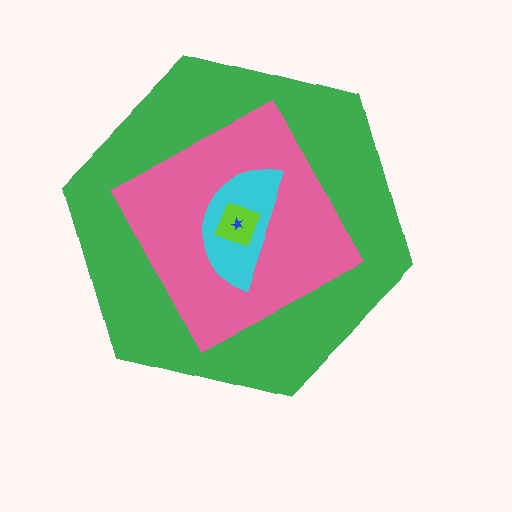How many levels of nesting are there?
5.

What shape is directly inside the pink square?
The cyan semicircle.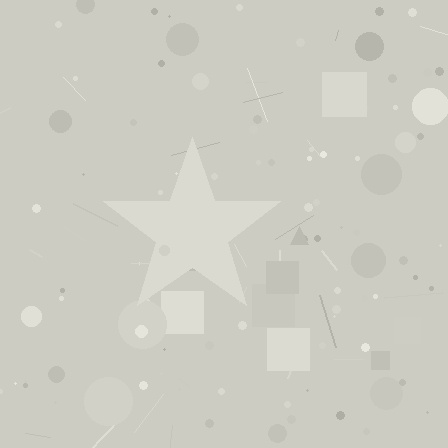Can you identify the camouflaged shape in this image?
The camouflaged shape is a star.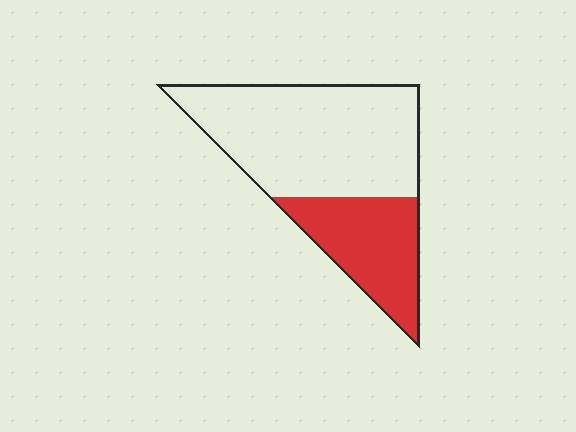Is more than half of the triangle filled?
No.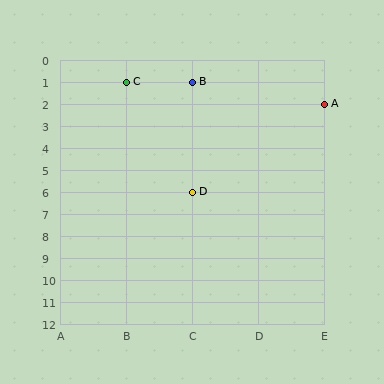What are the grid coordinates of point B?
Point B is at grid coordinates (C, 1).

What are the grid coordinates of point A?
Point A is at grid coordinates (E, 2).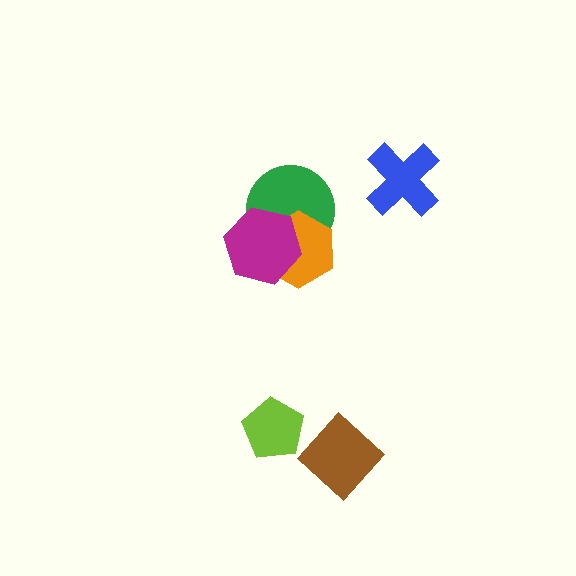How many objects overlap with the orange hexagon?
2 objects overlap with the orange hexagon.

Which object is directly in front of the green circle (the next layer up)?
The orange hexagon is directly in front of the green circle.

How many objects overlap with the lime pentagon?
0 objects overlap with the lime pentagon.